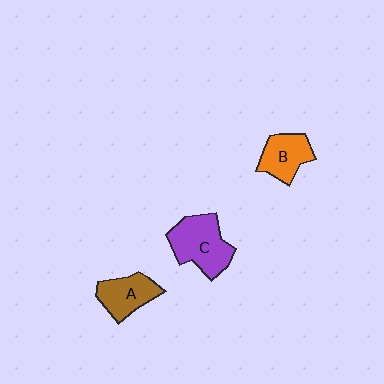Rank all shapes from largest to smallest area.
From largest to smallest: C (purple), A (brown), B (orange).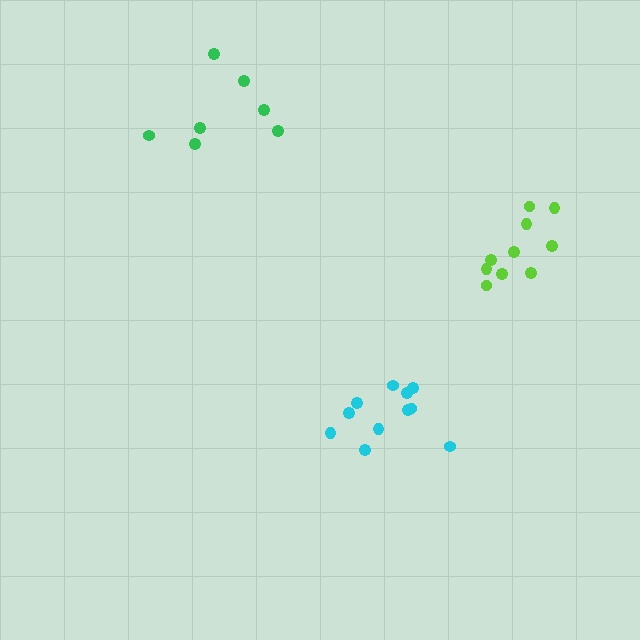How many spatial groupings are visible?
There are 3 spatial groupings.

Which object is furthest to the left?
The green cluster is leftmost.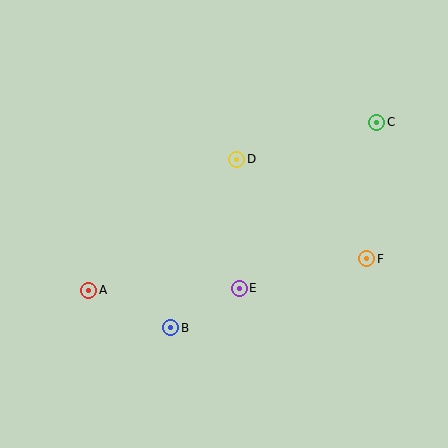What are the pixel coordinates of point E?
Point E is at (239, 288).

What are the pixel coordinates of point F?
Point F is at (366, 259).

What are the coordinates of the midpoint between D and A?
The midpoint between D and A is at (163, 225).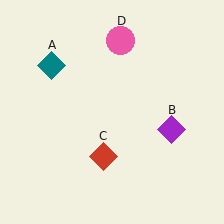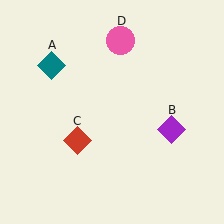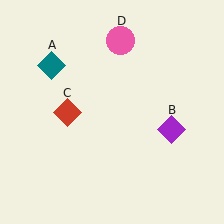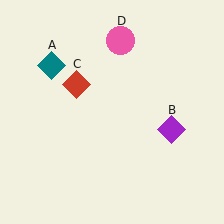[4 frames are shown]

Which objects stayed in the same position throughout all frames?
Teal diamond (object A) and purple diamond (object B) and pink circle (object D) remained stationary.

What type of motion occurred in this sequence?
The red diamond (object C) rotated clockwise around the center of the scene.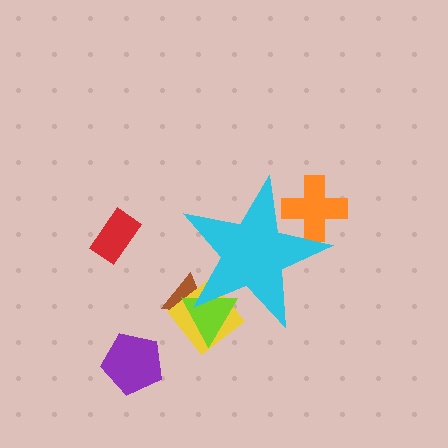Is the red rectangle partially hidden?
No, the red rectangle is fully visible.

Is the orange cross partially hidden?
Yes, the orange cross is partially hidden behind the cyan star.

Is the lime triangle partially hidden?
Yes, the lime triangle is partially hidden behind the cyan star.